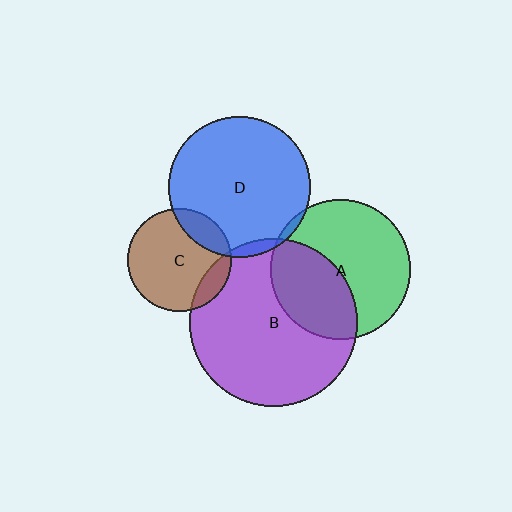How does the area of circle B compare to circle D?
Approximately 1.4 times.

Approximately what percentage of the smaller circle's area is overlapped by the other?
Approximately 5%.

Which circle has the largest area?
Circle B (purple).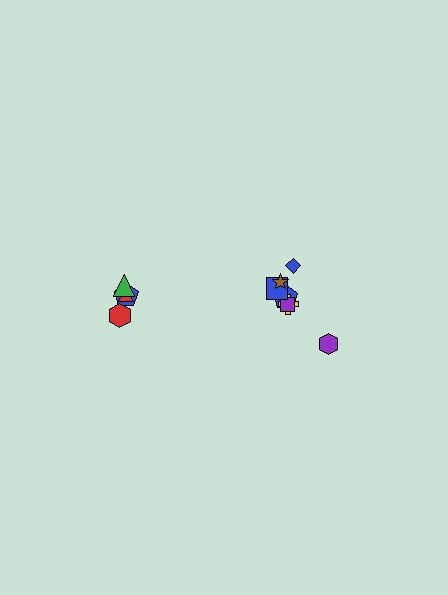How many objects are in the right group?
There are 7 objects.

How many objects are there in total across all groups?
There are 11 objects.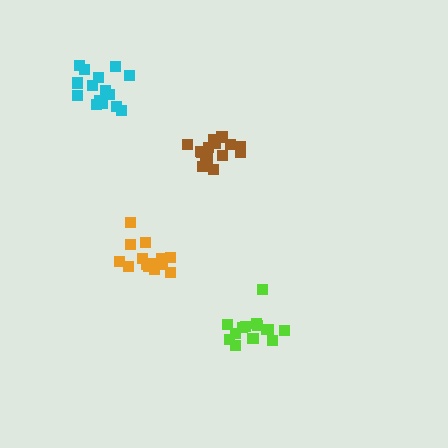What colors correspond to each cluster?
The clusters are colored: brown, orange, lime, cyan.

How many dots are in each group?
Group 1: 17 dots, Group 2: 15 dots, Group 3: 15 dots, Group 4: 18 dots (65 total).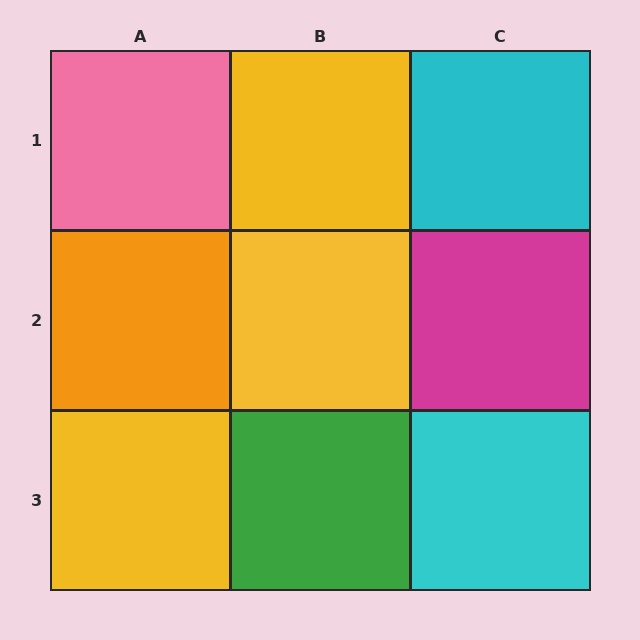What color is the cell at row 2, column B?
Yellow.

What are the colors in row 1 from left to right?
Pink, yellow, cyan.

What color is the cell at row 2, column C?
Magenta.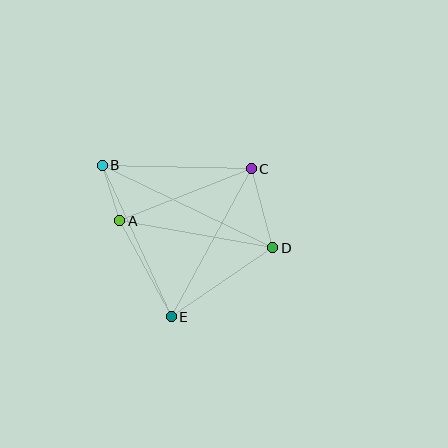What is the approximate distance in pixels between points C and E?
The distance between C and E is approximately 168 pixels.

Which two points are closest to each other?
Points A and B are closest to each other.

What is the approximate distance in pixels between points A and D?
The distance between A and D is approximately 156 pixels.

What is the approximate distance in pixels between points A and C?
The distance between A and C is approximately 141 pixels.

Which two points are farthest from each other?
Points B and D are farthest from each other.